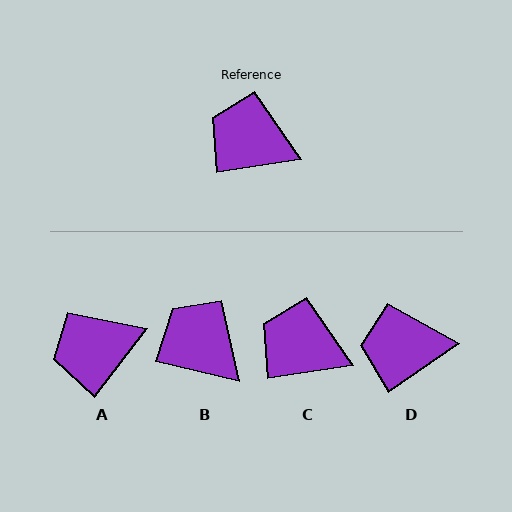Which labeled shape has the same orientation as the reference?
C.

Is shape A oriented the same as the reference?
No, it is off by about 43 degrees.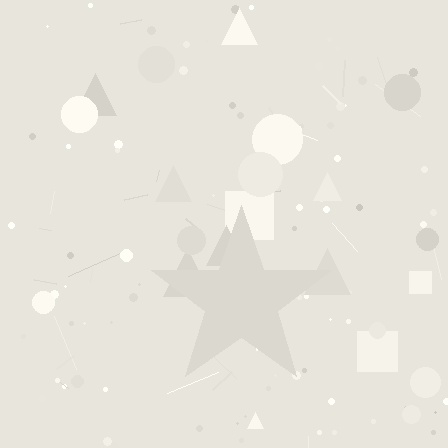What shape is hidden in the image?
A star is hidden in the image.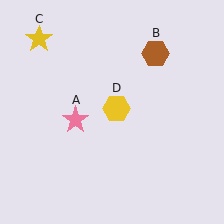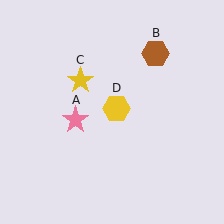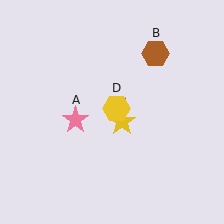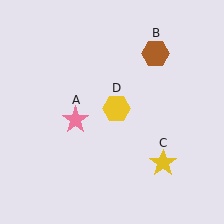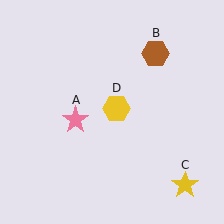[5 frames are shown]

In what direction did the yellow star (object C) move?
The yellow star (object C) moved down and to the right.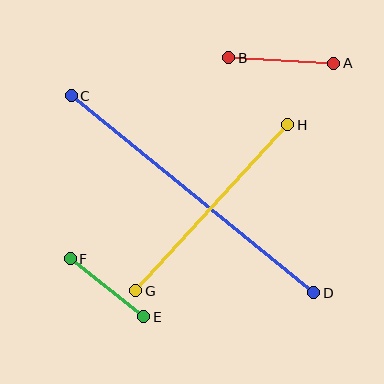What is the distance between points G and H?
The distance is approximately 225 pixels.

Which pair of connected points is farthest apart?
Points C and D are farthest apart.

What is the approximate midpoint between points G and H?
The midpoint is at approximately (212, 208) pixels.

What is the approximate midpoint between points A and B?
The midpoint is at approximately (281, 61) pixels.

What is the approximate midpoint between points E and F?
The midpoint is at approximately (107, 288) pixels.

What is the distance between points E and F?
The distance is approximately 94 pixels.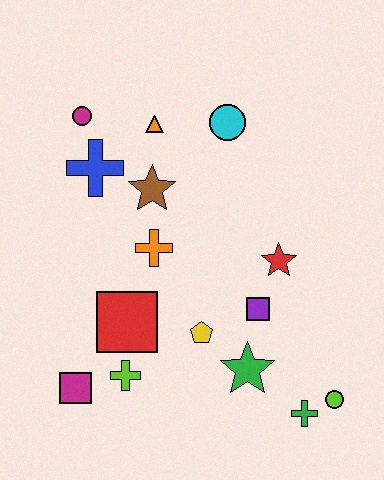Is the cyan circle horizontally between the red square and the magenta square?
No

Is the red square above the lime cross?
Yes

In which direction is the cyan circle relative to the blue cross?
The cyan circle is to the right of the blue cross.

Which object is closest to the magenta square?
The lime cross is closest to the magenta square.